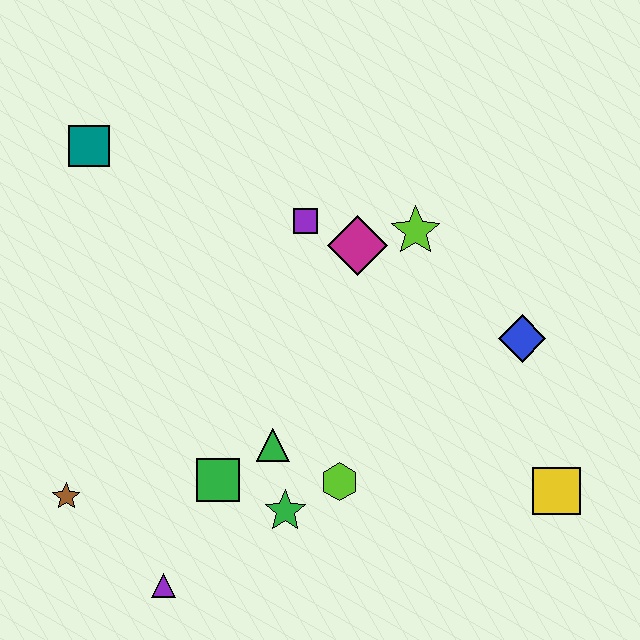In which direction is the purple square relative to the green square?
The purple square is above the green square.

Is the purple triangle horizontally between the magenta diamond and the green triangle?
No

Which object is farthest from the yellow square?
The teal square is farthest from the yellow square.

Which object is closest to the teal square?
The purple square is closest to the teal square.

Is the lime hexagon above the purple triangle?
Yes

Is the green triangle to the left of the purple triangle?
No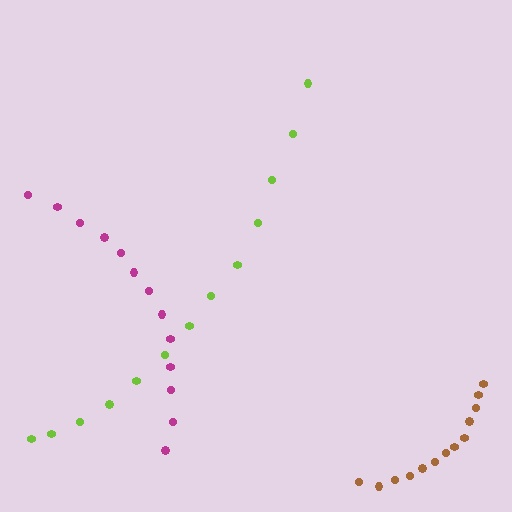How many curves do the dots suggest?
There are 3 distinct paths.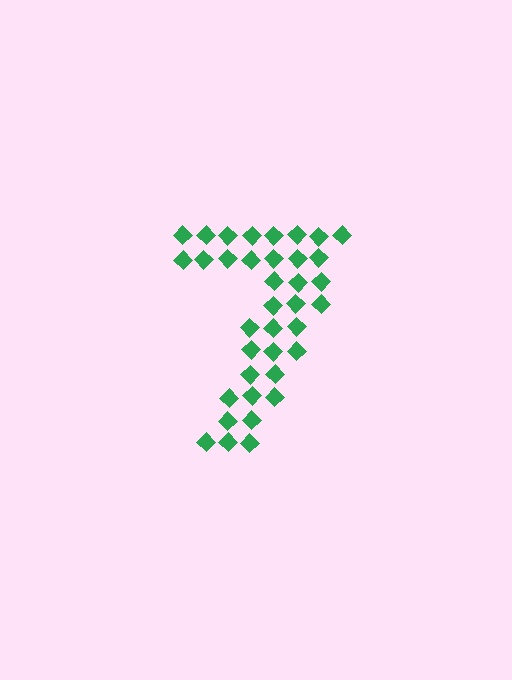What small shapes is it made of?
It is made of small diamonds.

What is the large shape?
The large shape is the digit 7.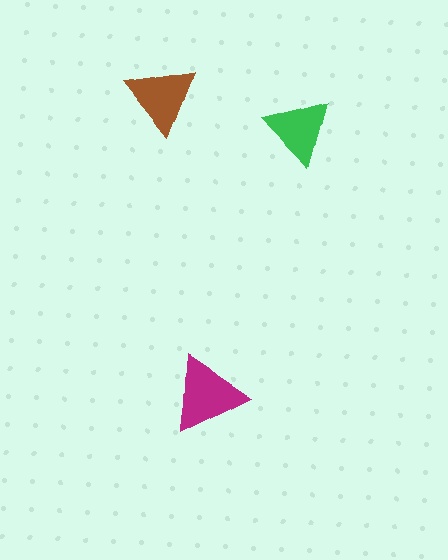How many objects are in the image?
There are 3 objects in the image.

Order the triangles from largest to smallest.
the magenta one, the brown one, the green one.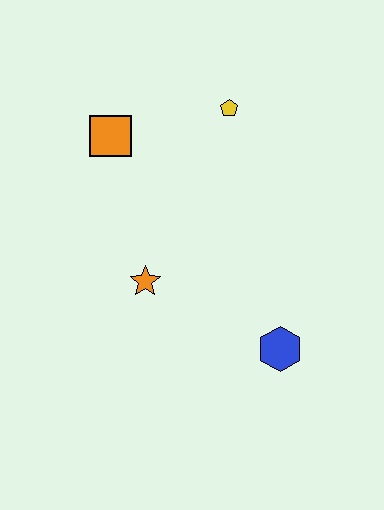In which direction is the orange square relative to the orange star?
The orange square is above the orange star.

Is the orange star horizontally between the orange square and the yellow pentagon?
Yes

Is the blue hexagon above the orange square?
No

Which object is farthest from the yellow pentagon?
The blue hexagon is farthest from the yellow pentagon.